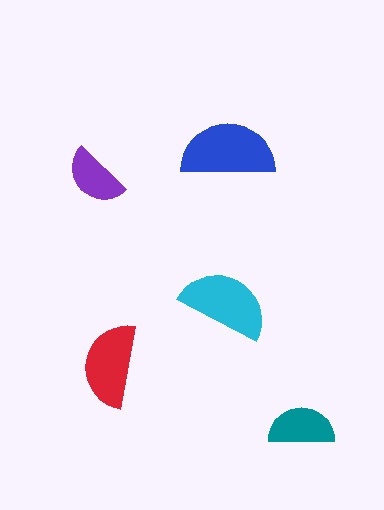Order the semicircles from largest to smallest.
the blue one, the cyan one, the red one, the teal one, the purple one.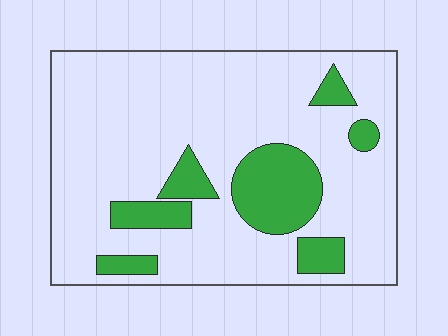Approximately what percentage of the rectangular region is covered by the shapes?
Approximately 20%.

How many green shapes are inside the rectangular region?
7.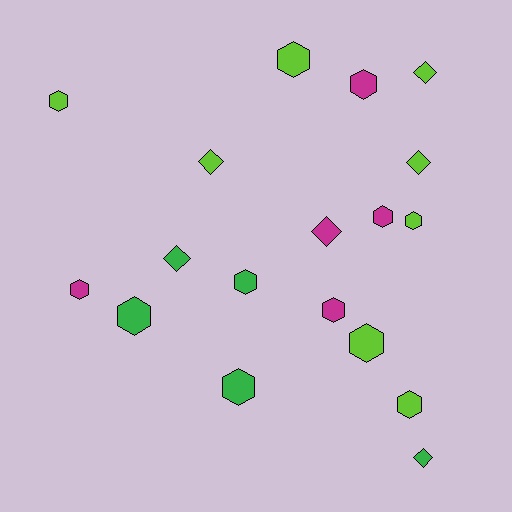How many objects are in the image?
There are 18 objects.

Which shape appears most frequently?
Hexagon, with 12 objects.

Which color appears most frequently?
Lime, with 8 objects.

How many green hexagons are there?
There are 3 green hexagons.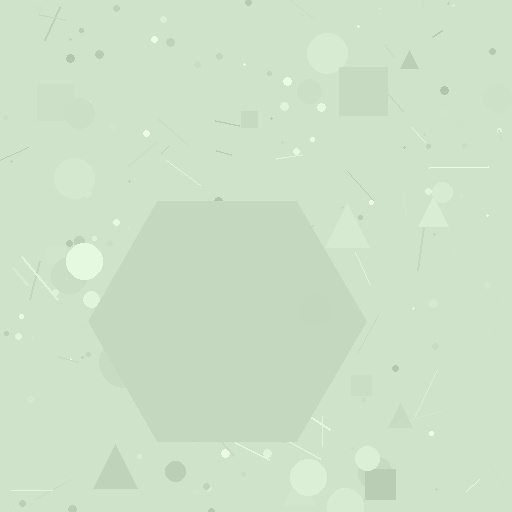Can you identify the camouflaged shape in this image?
The camouflaged shape is a hexagon.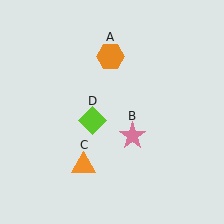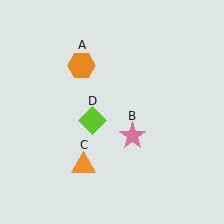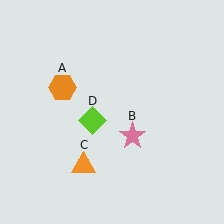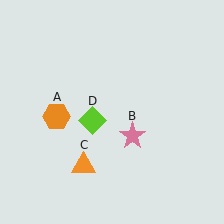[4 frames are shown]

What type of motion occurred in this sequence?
The orange hexagon (object A) rotated counterclockwise around the center of the scene.